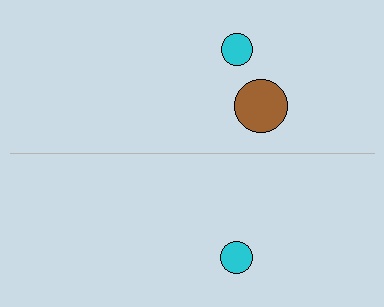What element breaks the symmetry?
A brown circle is missing from the bottom side.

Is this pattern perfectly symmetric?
No, the pattern is not perfectly symmetric. A brown circle is missing from the bottom side.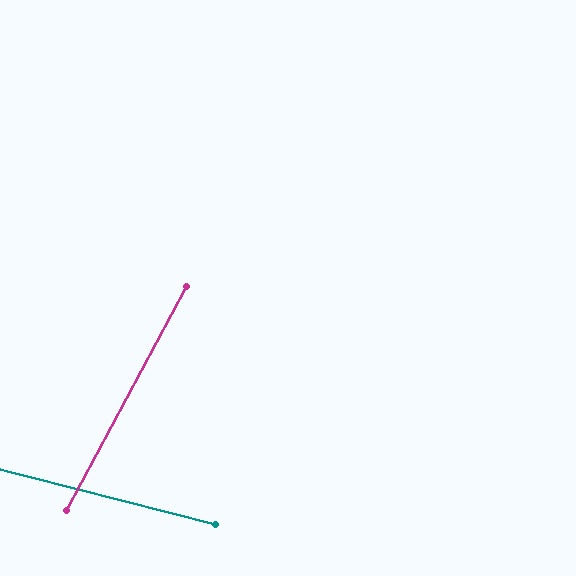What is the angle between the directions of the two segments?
Approximately 76 degrees.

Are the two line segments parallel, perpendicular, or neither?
Neither parallel nor perpendicular — they differ by about 76°.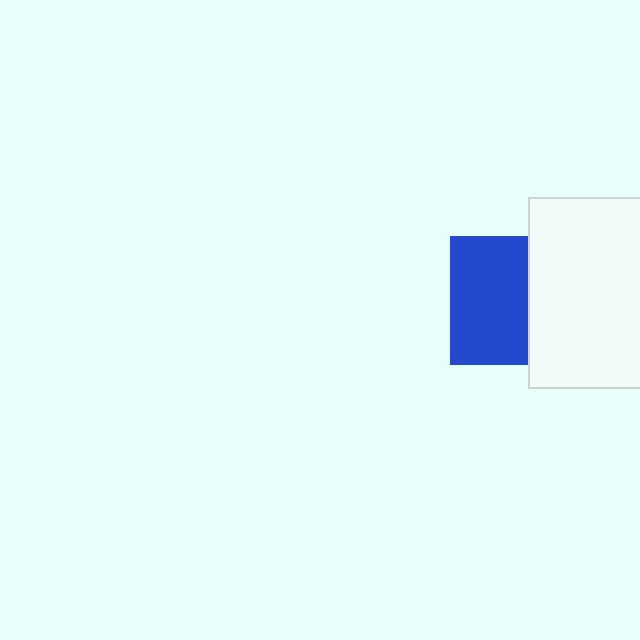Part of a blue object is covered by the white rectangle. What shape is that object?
It is a square.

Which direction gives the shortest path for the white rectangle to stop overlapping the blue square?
Moving right gives the shortest separation.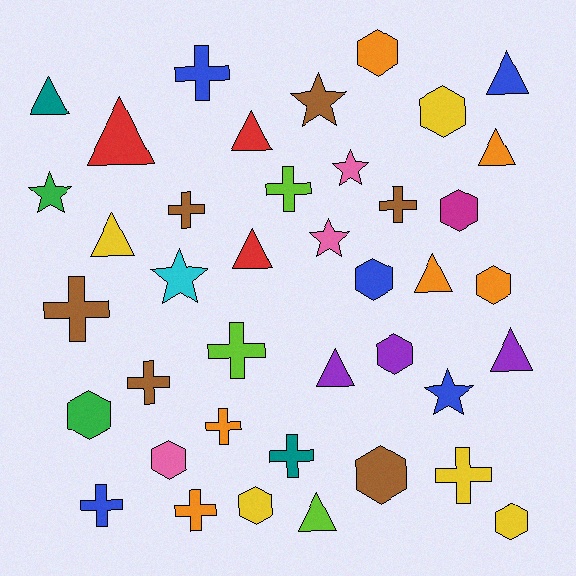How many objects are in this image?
There are 40 objects.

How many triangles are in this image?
There are 11 triangles.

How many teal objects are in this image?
There are 2 teal objects.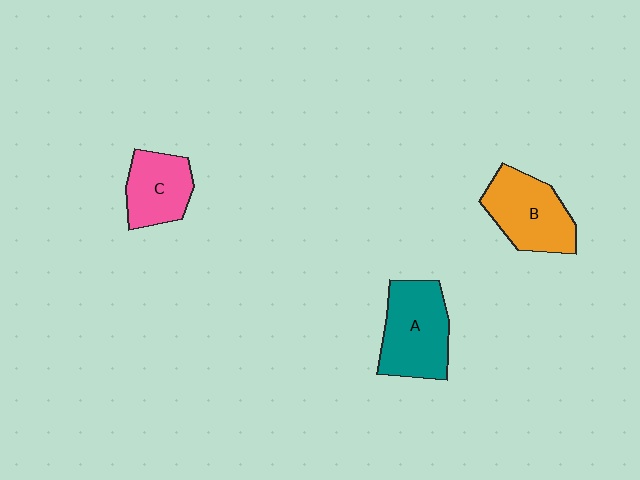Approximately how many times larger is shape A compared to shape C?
Approximately 1.4 times.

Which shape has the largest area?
Shape A (teal).